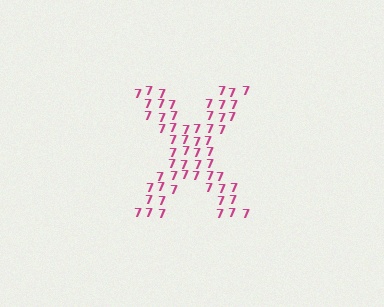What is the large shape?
The large shape is the letter X.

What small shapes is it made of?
It is made of small digit 7's.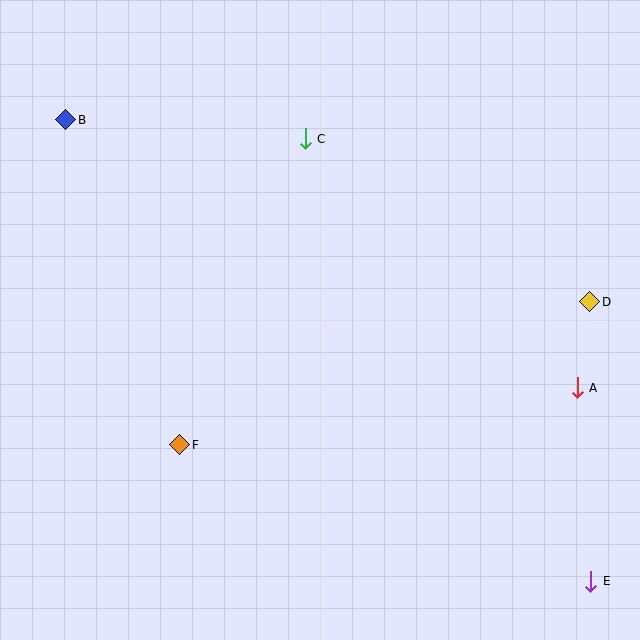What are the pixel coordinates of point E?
Point E is at (591, 581).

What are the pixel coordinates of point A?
Point A is at (577, 388).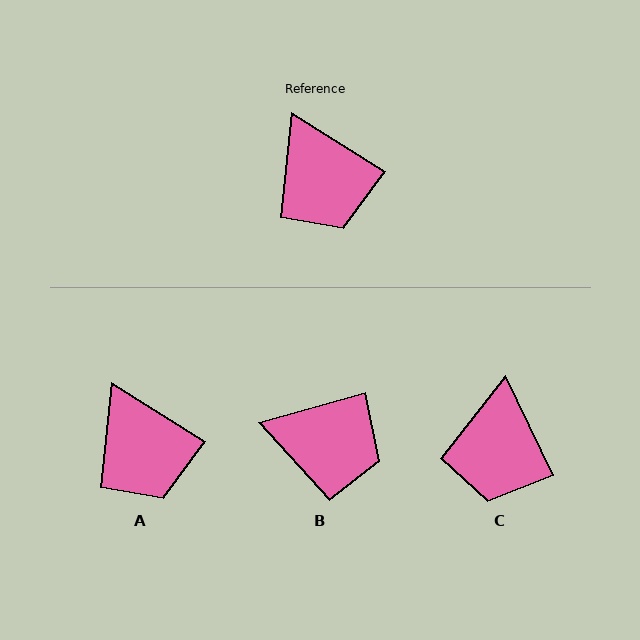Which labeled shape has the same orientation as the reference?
A.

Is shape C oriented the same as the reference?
No, it is off by about 32 degrees.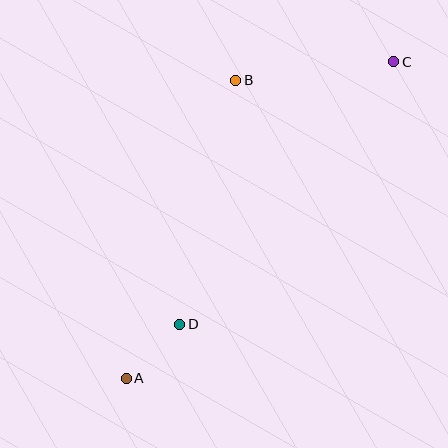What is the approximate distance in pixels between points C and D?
The distance between C and D is approximately 338 pixels.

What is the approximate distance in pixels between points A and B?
The distance between A and B is approximately 317 pixels.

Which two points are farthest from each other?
Points A and C are farthest from each other.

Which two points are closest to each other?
Points A and D are closest to each other.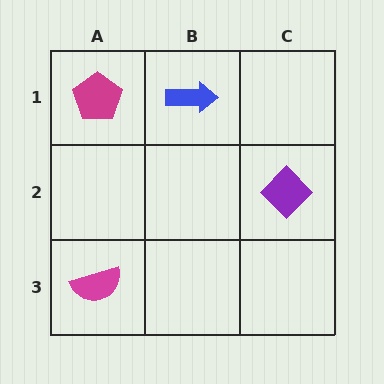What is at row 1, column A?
A magenta pentagon.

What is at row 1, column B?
A blue arrow.